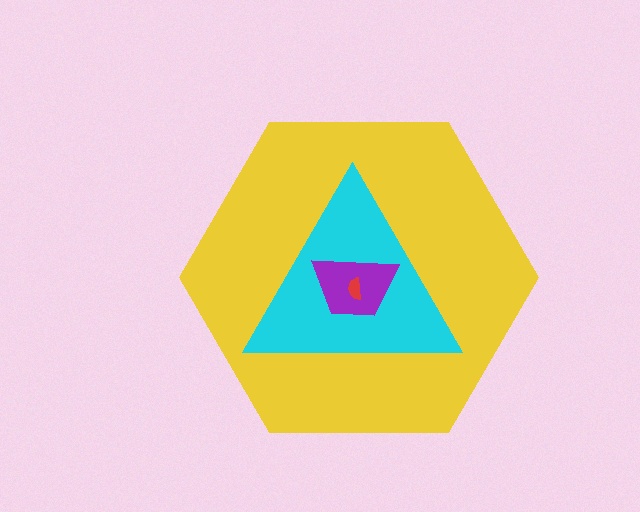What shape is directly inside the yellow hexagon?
The cyan triangle.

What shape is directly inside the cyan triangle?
The purple trapezoid.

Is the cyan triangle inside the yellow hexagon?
Yes.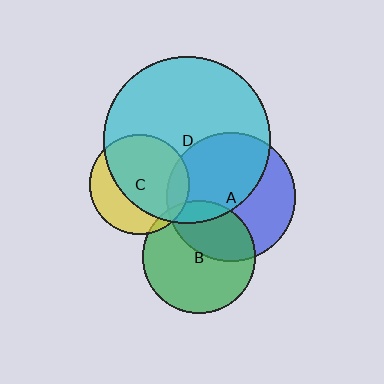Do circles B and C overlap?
Yes.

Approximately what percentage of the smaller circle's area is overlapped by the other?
Approximately 5%.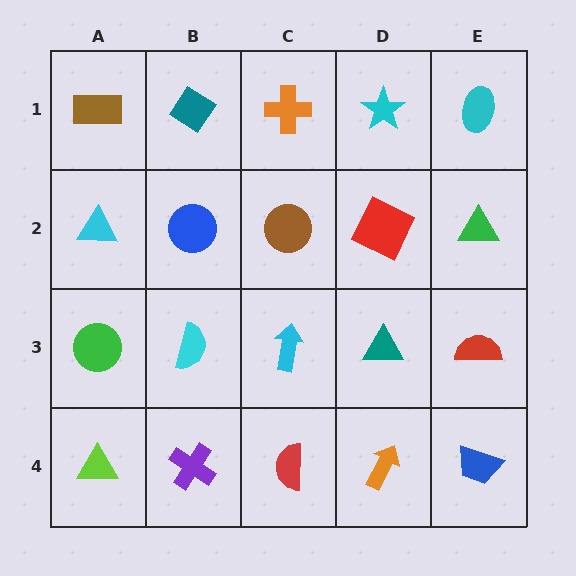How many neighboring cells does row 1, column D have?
3.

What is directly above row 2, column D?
A cyan star.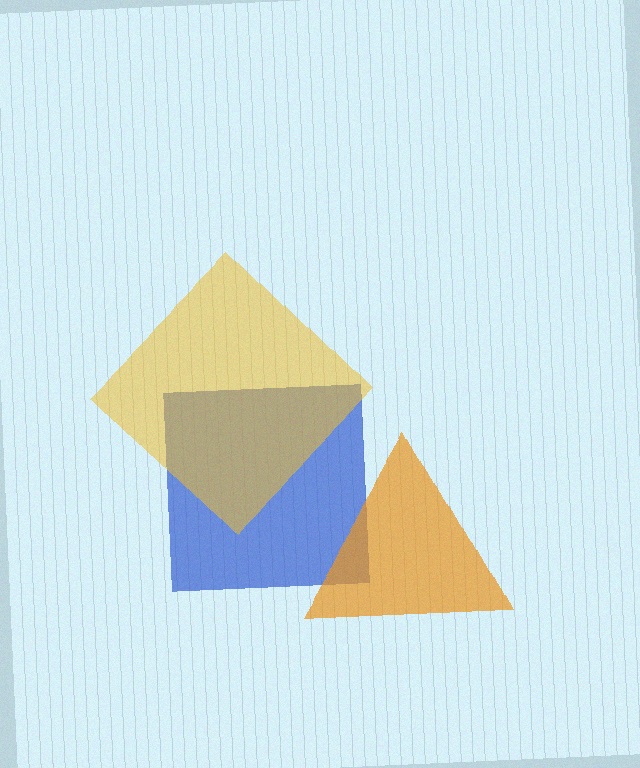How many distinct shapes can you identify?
There are 3 distinct shapes: a blue square, an orange triangle, a yellow diamond.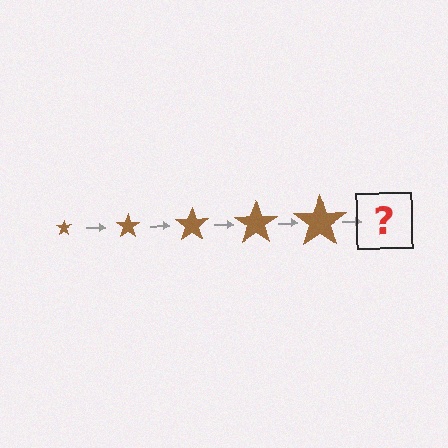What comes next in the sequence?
The next element should be a brown star, larger than the previous one.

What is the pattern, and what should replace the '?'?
The pattern is that the star gets progressively larger each step. The '?' should be a brown star, larger than the previous one.